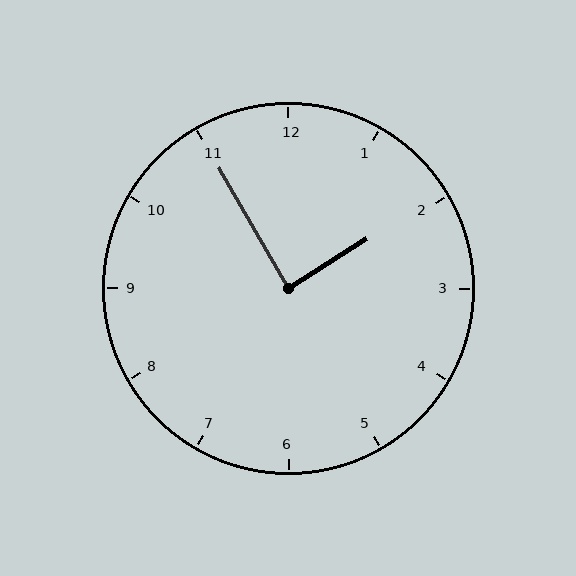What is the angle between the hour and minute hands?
Approximately 88 degrees.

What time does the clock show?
1:55.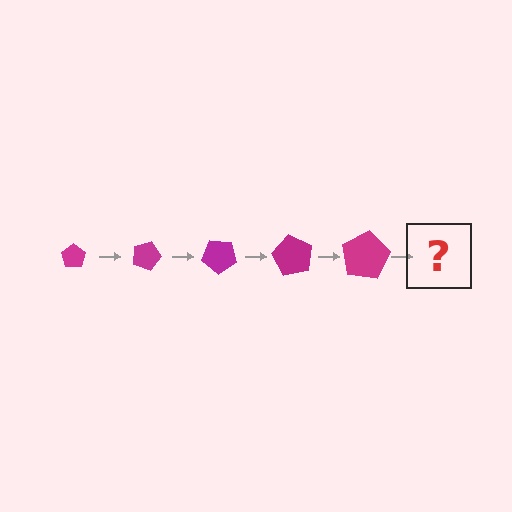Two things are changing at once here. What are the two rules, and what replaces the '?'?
The two rules are that the pentagon grows larger each step and it rotates 20 degrees each step. The '?' should be a pentagon, larger than the previous one and rotated 100 degrees from the start.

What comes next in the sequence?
The next element should be a pentagon, larger than the previous one and rotated 100 degrees from the start.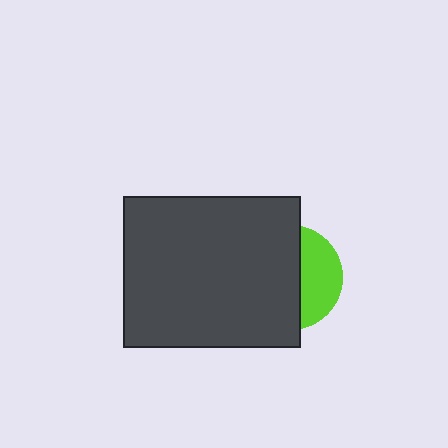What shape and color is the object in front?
The object in front is a dark gray rectangle.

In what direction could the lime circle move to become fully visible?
The lime circle could move right. That would shift it out from behind the dark gray rectangle entirely.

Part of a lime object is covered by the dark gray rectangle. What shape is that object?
It is a circle.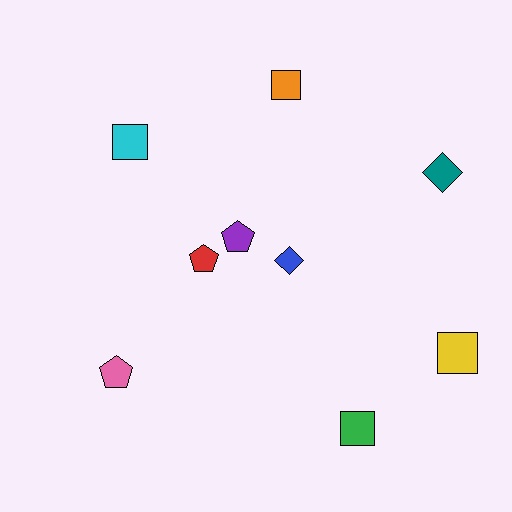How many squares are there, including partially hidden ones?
There are 4 squares.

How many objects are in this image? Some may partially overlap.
There are 9 objects.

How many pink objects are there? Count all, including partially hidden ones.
There is 1 pink object.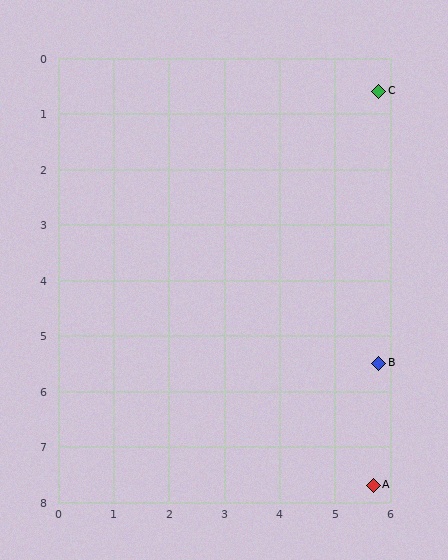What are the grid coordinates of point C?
Point C is at approximately (5.8, 0.6).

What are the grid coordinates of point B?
Point B is at approximately (5.8, 5.5).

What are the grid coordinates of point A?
Point A is at approximately (5.7, 7.7).